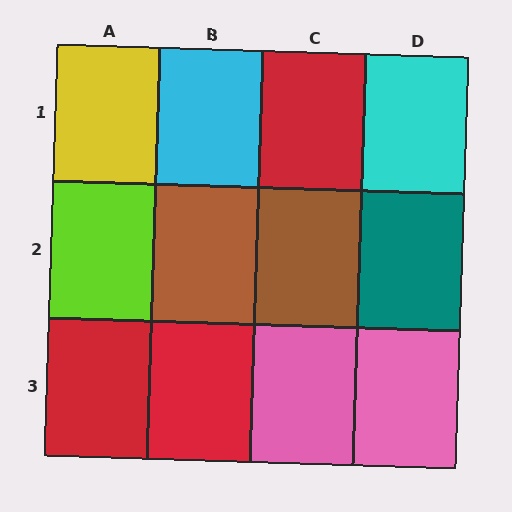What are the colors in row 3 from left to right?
Red, red, pink, pink.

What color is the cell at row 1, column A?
Yellow.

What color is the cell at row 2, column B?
Brown.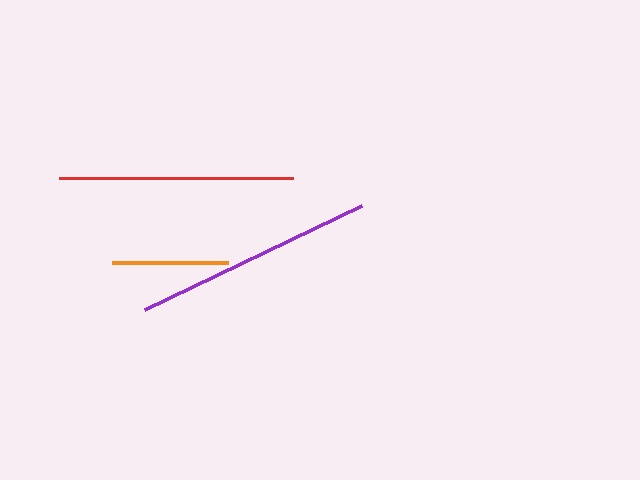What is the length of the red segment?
The red segment is approximately 234 pixels long.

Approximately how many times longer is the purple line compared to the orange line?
The purple line is approximately 2.1 times the length of the orange line.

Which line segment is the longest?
The purple line is the longest at approximately 241 pixels.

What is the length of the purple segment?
The purple segment is approximately 241 pixels long.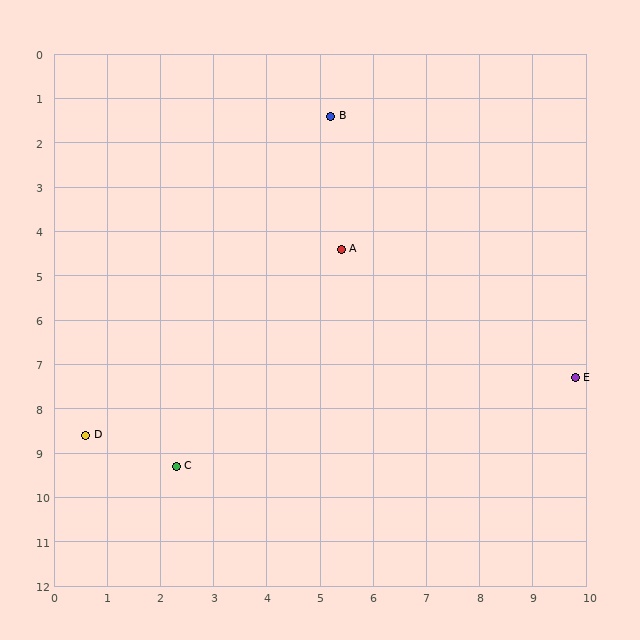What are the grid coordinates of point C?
Point C is at approximately (2.3, 9.3).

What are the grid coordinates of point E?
Point E is at approximately (9.8, 7.3).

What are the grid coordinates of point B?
Point B is at approximately (5.2, 1.4).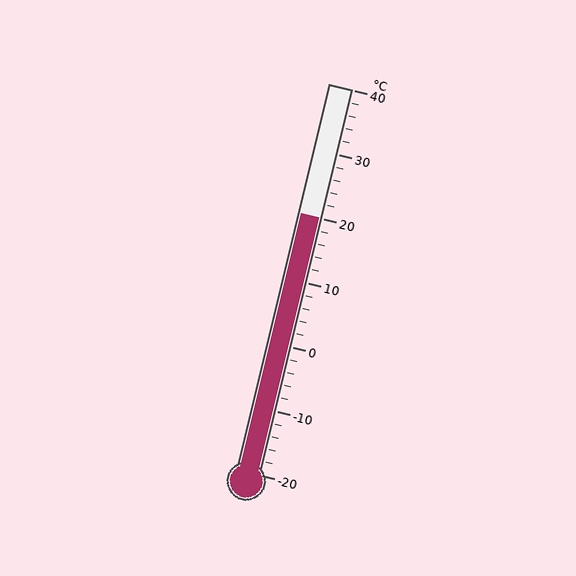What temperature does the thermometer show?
The thermometer shows approximately 20°C.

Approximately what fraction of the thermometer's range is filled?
The thermometer is filled to approximately 65% of its range.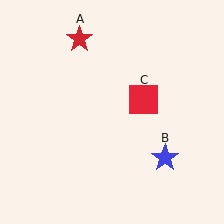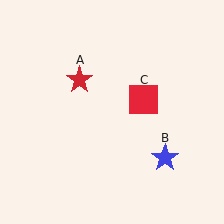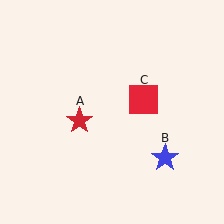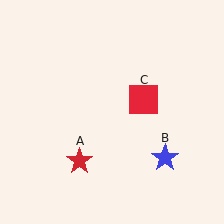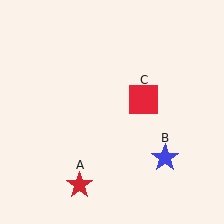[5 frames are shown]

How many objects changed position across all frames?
1 object changed position: red star (object A).